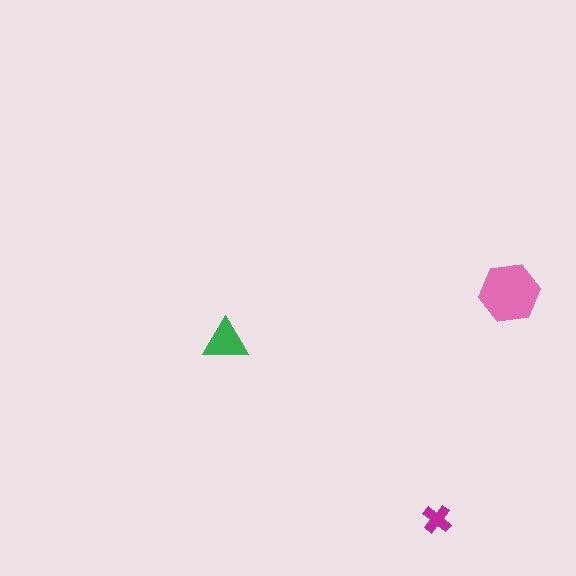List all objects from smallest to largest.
The magenta cross, the green triangle, the pink hexagon.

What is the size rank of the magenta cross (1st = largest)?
3rd.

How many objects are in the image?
There are 3 objects in the image.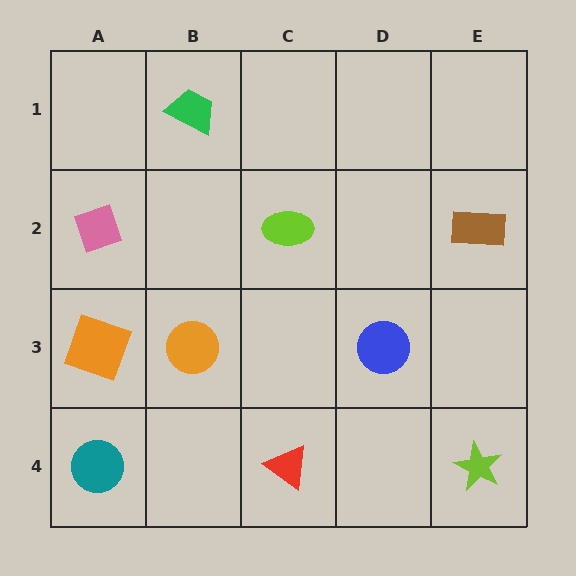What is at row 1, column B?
A green trapezoid.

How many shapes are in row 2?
3 shapes.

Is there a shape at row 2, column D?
No, that cell is empty.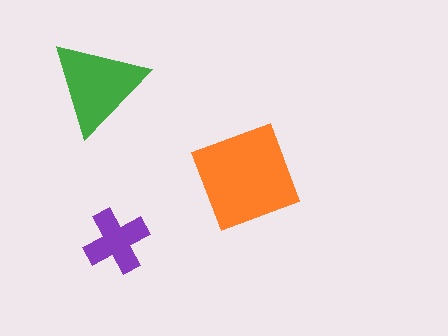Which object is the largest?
The orange square.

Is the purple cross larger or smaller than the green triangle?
Smaller.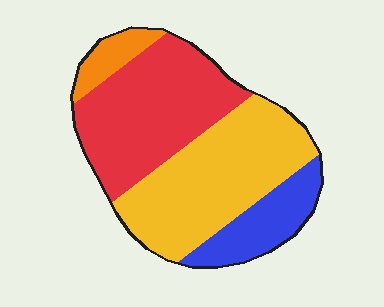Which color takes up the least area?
Orange, at roughly 5%.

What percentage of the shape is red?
Red takes up about three eighths (3/8) of the shape.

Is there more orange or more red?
Red.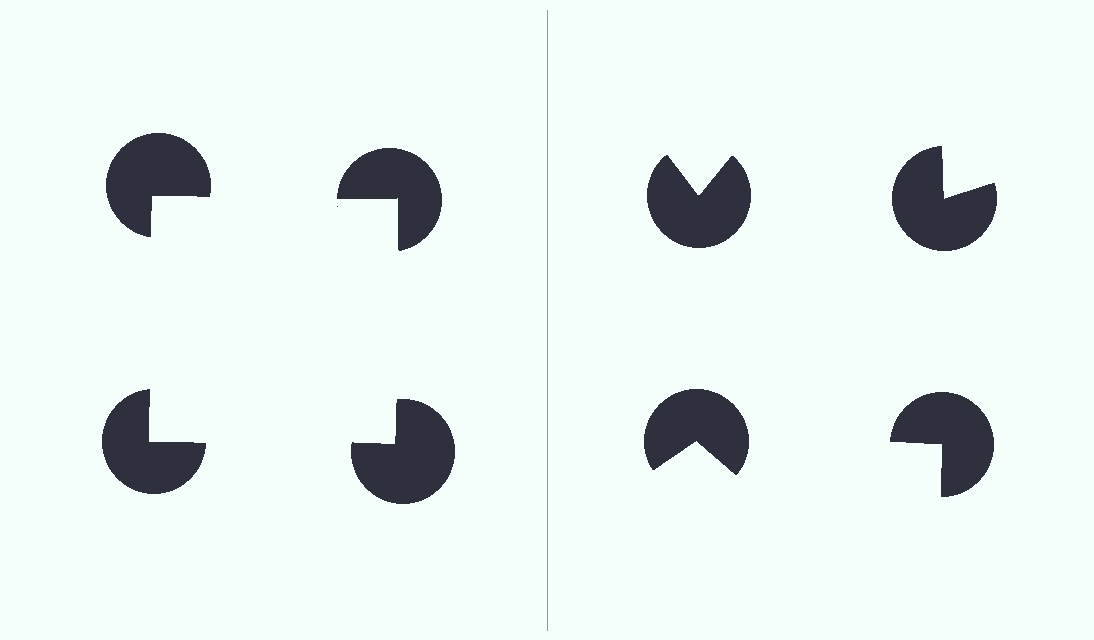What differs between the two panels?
The pac-man discs are positioned identically on both sides; only the wedge orientations differ. On the left they align to a square; on the right they are misaligned.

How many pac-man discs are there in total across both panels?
8 — 4 on each side.